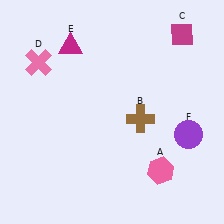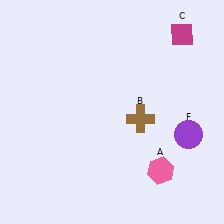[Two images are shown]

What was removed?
The magenta triangle (E), the pink cross (D) were removed in Image 2.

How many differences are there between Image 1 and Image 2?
There are 2 differences between the two images.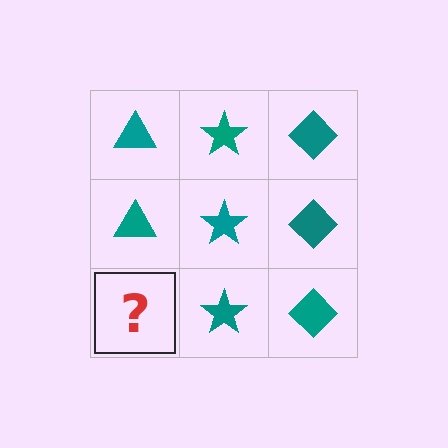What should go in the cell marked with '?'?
The missing cell should contain a teal triangle.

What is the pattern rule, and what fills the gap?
The rule is that each column has a consistent shape. The gap should be filled with a teal triangle.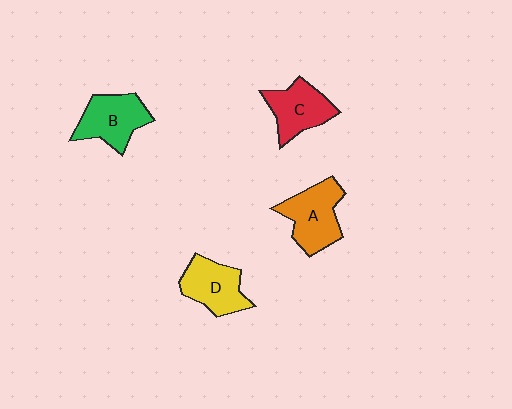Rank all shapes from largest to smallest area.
From largest to smallest: A (orange), B (green), D (yellow), C (red).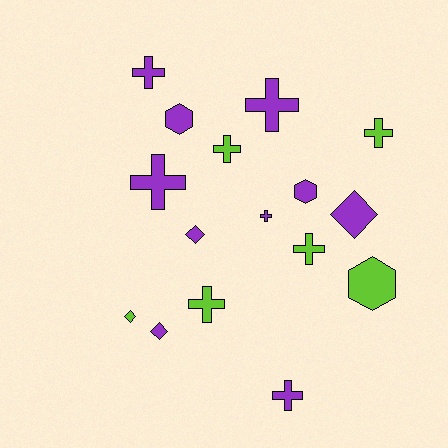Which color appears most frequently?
Purple, with 10 objects.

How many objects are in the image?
There are 16 objects.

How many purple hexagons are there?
There are 2 purple hexagons.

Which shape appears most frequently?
Cross, with 9 objects.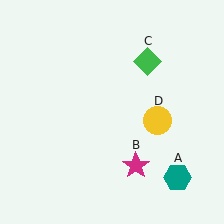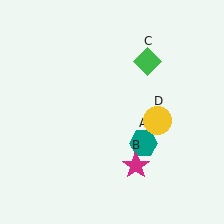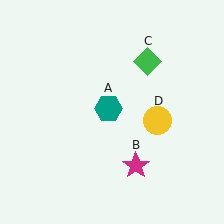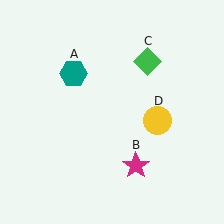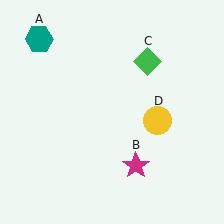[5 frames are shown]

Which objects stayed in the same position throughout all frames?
Magenta star (object B) and green diamond (object C) and yellow circle (object D) remained stationary.